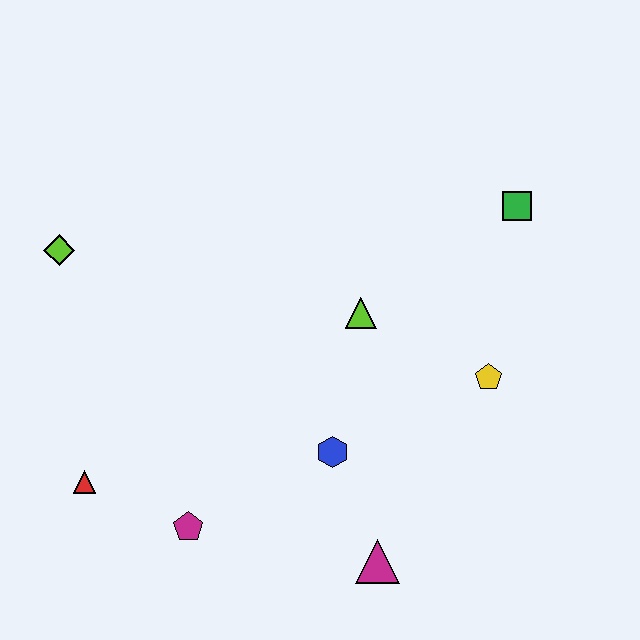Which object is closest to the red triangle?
The magenta pentagon is closest to the red triangle.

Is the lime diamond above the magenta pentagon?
Yes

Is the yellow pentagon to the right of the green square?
No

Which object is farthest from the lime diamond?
The green square is farthest from the lime diamond.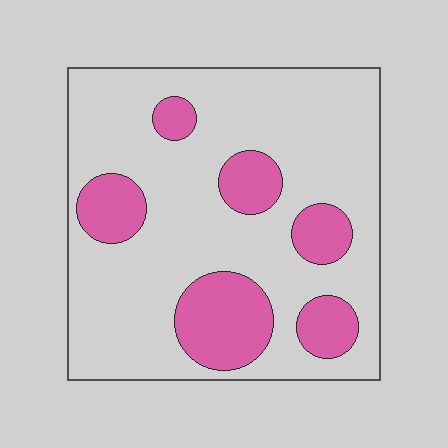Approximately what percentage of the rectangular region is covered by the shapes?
Approximately 25%.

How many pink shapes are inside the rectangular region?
6.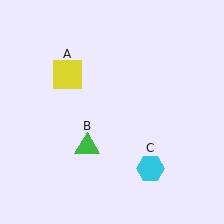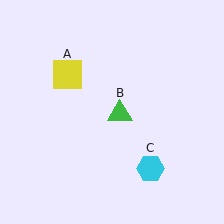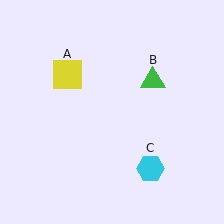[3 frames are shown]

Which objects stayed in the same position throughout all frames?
Yellow square (object A) and cyan hexagon (object C) remained stationary.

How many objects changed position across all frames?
1 object changed position: green triangle (object B).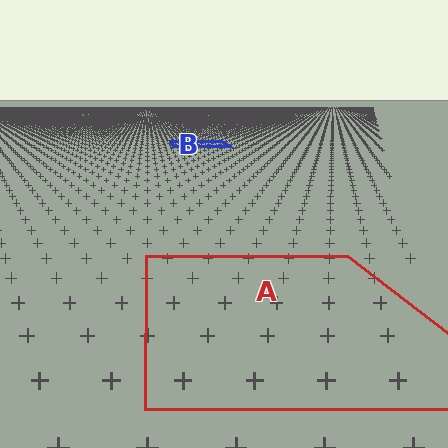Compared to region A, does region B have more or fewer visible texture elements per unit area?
Region B has more texture elements per unit area — they are packed more densely because it is farther away.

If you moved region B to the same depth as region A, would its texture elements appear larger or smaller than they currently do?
They would appear larger. At a closer depth, the same texture elements are projected at a bigger on-screen size.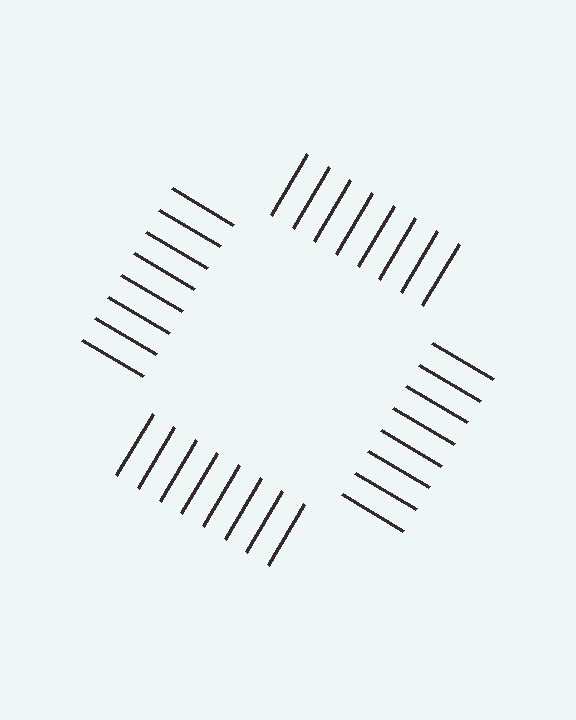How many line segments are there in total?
32 — 8 along each of the 4 edges.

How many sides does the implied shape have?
4 sides — the line-ends trace a square.